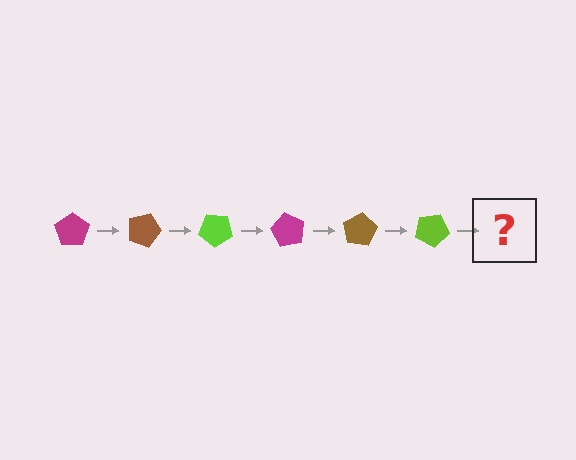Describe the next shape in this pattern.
It should be a magenta pentagon, rotated 120 degrees from the start.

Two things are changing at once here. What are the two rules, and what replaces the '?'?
The two rules are that it rotates 20 degrees each step and the color cycles through magenta, brown, and lime. The '?' should be a magenta pentagon, rotated 120 degrees from the start.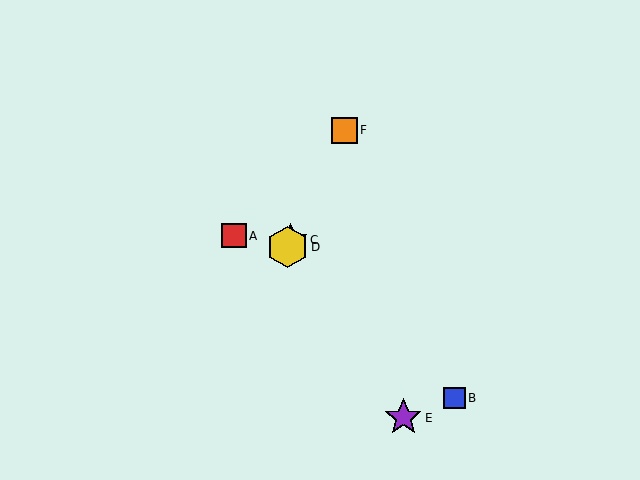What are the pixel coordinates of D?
Object D is at (287, 247).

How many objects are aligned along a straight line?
3 objects (C, D, F) are aligned along a straight line.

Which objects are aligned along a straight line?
Objects C, D, F are aligned along a straight line.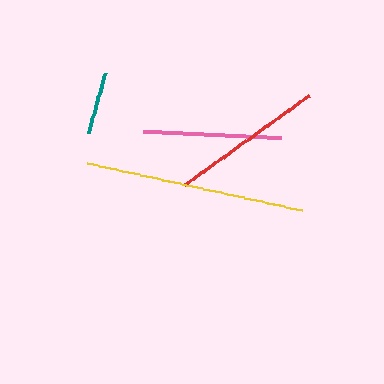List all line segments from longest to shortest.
From longest to shortest: yellow, red, pink, teal.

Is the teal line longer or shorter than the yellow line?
The yellow line is longer than the teal line.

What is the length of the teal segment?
The teal segment is approximately 63 pixels long.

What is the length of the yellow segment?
The yellow segment is approximately 219 pixels long.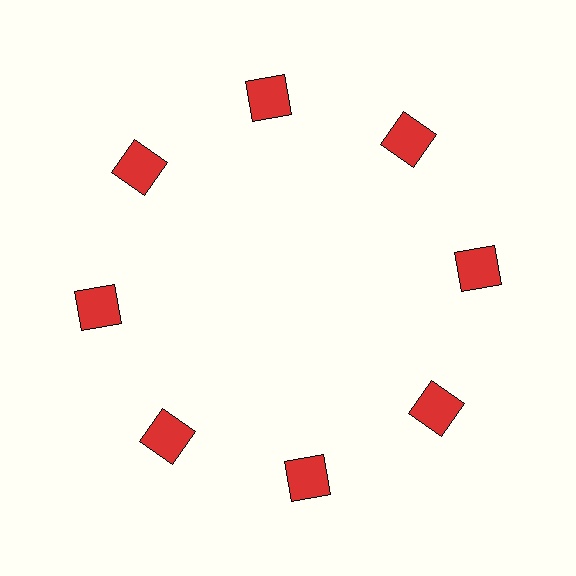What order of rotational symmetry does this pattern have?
This pattern has 8-fold rotational symmetry.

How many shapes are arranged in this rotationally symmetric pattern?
There are 8 shapes, arranged in 8 groups of 1.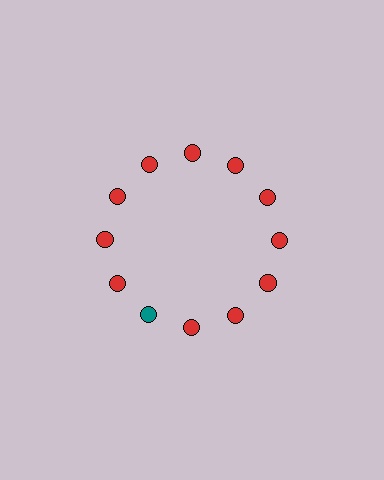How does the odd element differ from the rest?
It has a different color: teal instead of red.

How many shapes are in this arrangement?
There are 12 shapes arranged in a ring pattern.